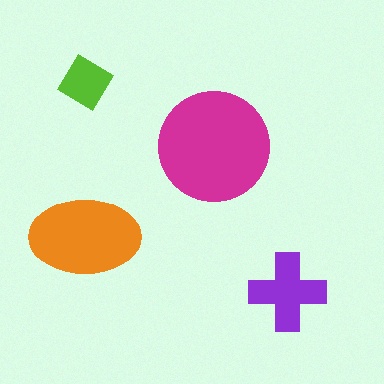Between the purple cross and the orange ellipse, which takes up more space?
The orange ellipse.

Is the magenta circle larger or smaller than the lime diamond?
Larger.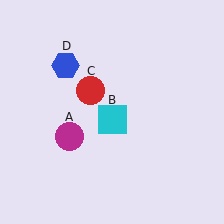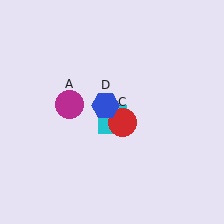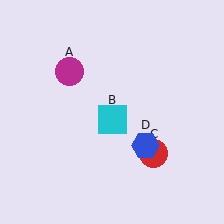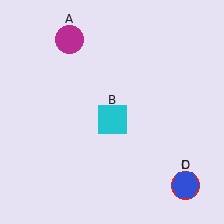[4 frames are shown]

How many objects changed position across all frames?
3 objects changed position: magenta circle (object A), red circle (object C), blue hexagon (object D).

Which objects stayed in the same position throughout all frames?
Cyan square (object B) remained stationary.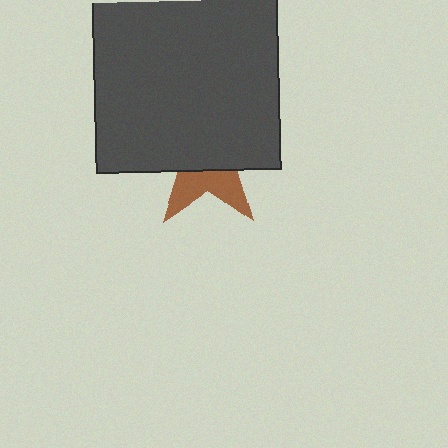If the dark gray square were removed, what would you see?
You would see the complete brown star.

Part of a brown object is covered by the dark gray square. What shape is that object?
It is a star.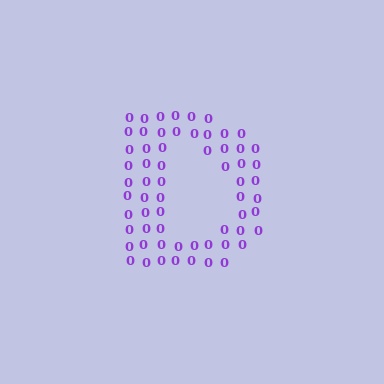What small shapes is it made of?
It is made of small digit 0's.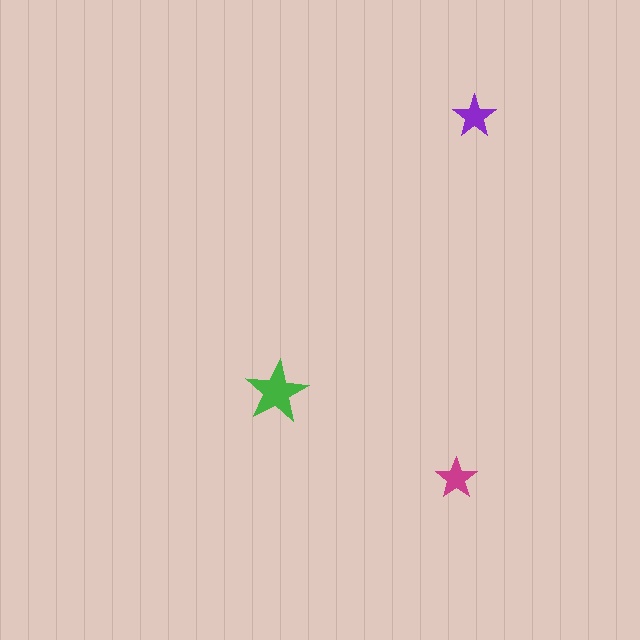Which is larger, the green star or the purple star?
The green one.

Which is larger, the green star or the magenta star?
The green one.